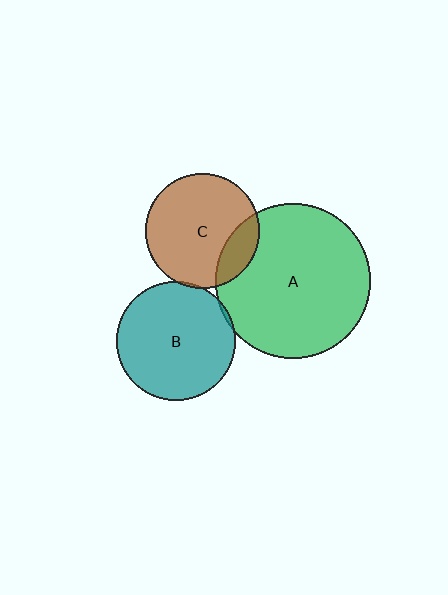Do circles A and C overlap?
Yes.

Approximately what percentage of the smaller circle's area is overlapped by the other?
Approximately 20%.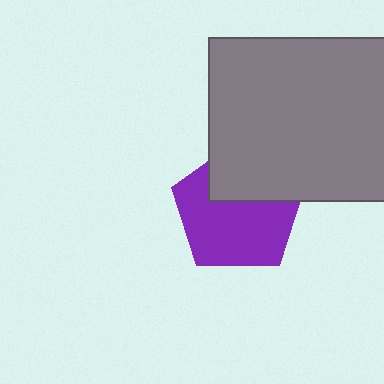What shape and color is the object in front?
The object in front is a gray rectangle.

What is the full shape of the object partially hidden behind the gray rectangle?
The partially hidden object is a purple pentagon.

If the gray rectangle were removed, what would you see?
You would see the complete purple pentagon.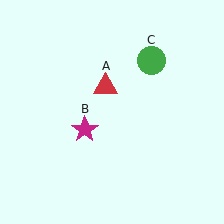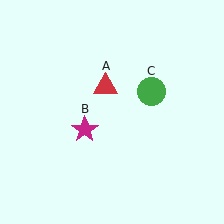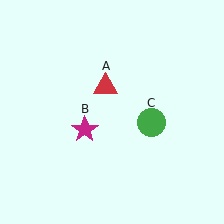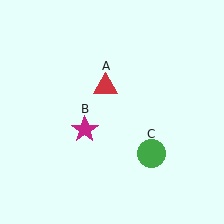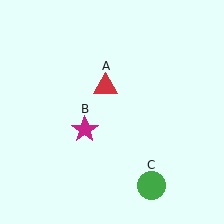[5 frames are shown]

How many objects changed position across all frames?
1 object changed position: green circle (object C).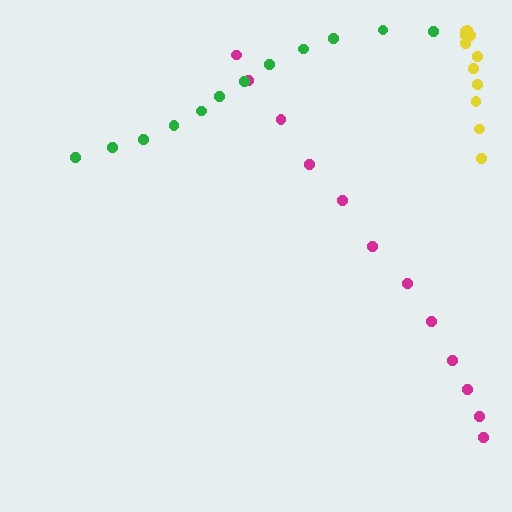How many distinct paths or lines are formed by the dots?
There are 3 distinct paths.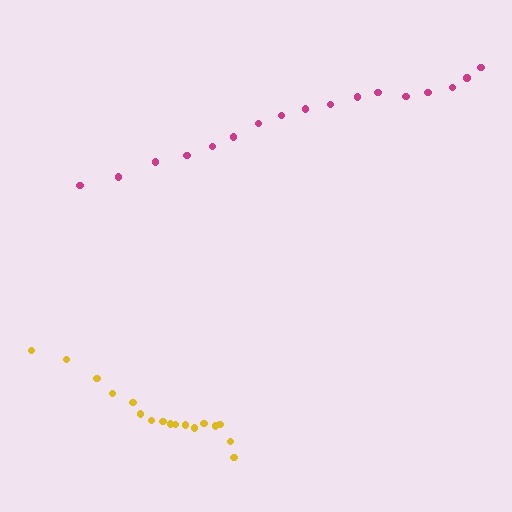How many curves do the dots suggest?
There are 2 distinct paths.